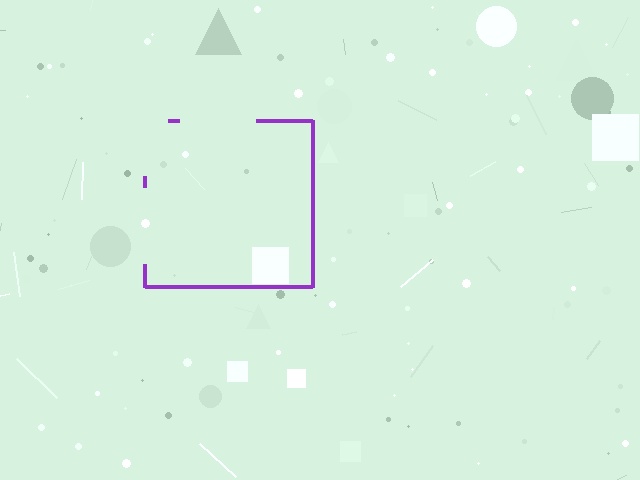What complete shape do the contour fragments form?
The contour fragments form a square.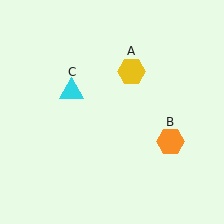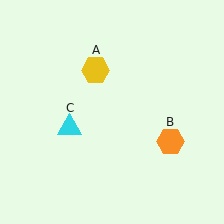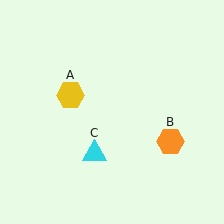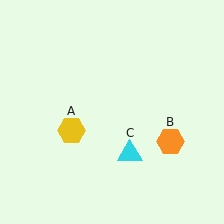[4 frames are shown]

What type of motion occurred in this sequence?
The yellow hexagon (object A), cyan triangle (object C) rotated counterclockwise around the center of the scene.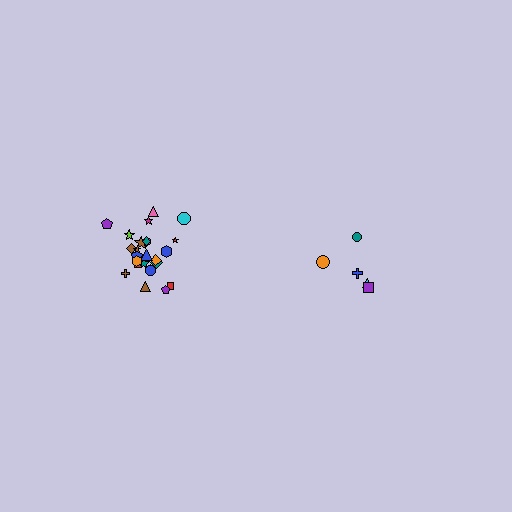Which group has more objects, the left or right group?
The left group.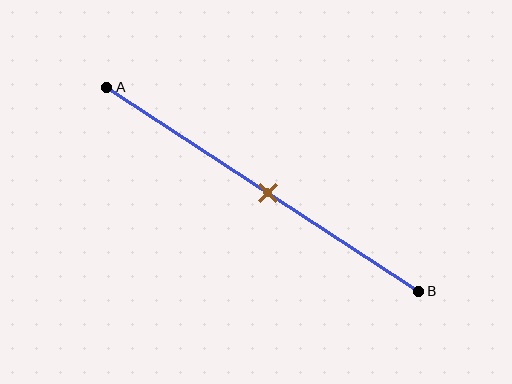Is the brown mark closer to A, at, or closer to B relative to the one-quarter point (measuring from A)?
The brown mark is closer to point B than the one-quarter point of segment AB.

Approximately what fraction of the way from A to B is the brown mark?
The brown mark is approximately 50% of the way from A to B.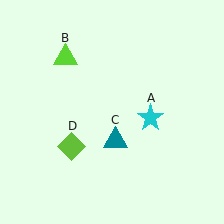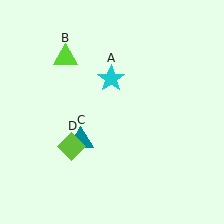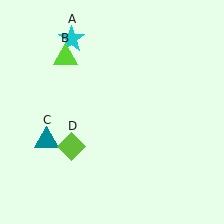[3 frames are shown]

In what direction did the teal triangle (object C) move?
The teal triangle (object C) moved left.